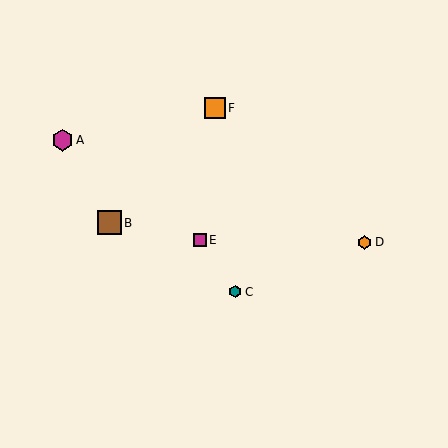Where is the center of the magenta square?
The center of the magenta square is at (200, 240).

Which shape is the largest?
The brown square (labeled B) is the largest.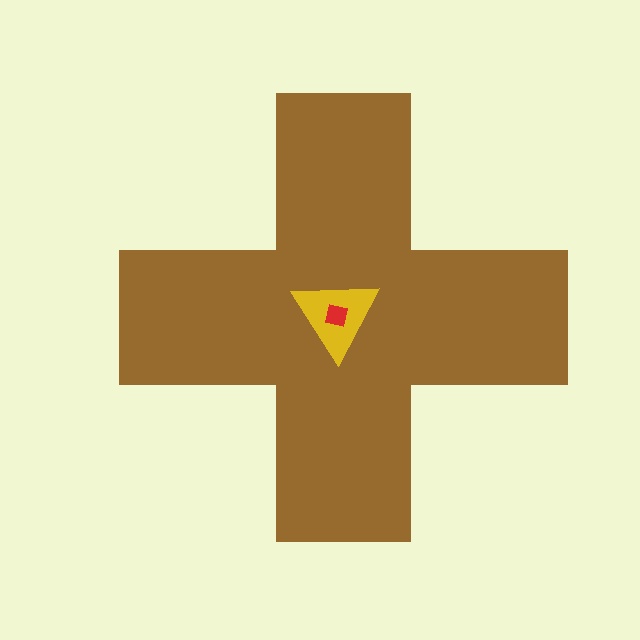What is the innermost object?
The red square.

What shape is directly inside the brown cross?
The yellow triangle.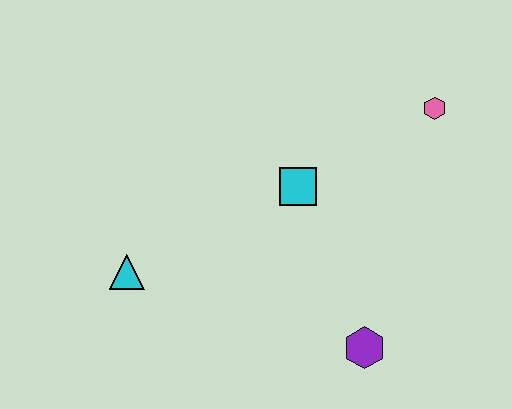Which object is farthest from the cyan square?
The cyan triangle is farthest from the cyan square.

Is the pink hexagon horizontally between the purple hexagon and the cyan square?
No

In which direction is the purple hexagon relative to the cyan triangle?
The purple hexagon is to the right of the cyan triangle.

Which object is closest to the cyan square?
The pink hexagon is closest to the cyan square.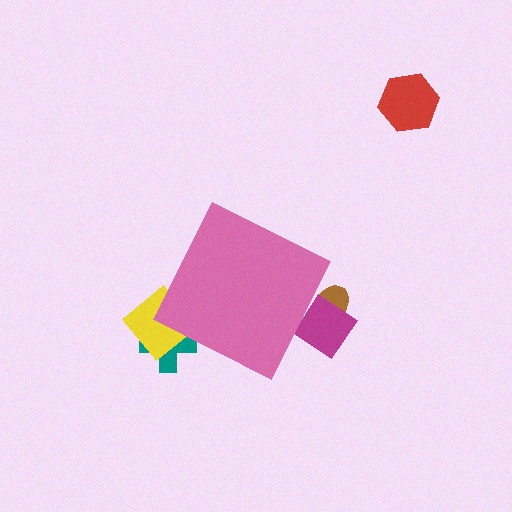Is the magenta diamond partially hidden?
Yes, the magenta diamond is partially hidden behind the pink diamond.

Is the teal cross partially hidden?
Yes, the teal cross is partially hidden behind the pink diamond.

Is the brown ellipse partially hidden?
Yes, the brown ellipse is partially hidden behind the pink diamond.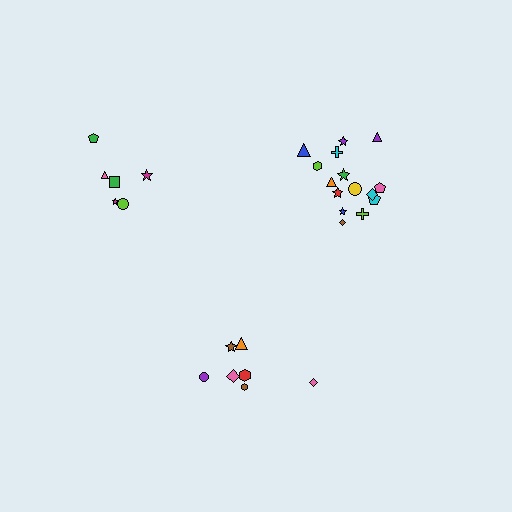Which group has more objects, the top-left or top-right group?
The top-right group.